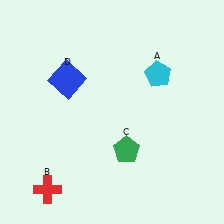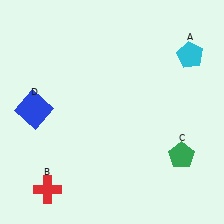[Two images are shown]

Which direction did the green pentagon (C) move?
The green pentagon (C) moved right.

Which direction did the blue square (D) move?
The blue square (D) moved left.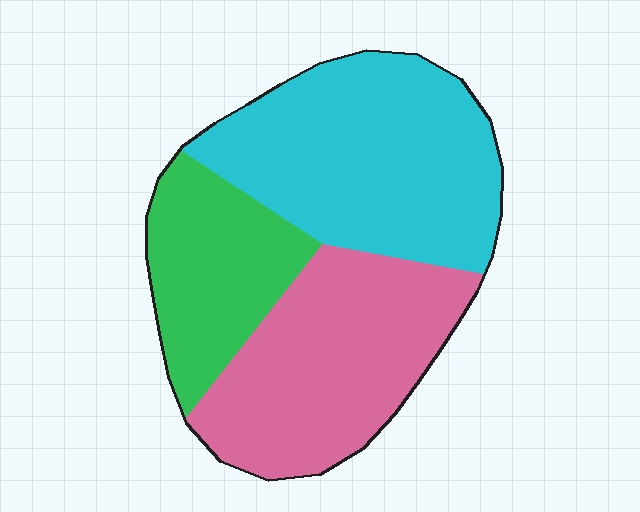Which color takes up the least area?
Green, at roughly 20%.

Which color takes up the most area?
Cyan, at roughly 40%.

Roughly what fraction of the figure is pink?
Pink covers 36% of the figure.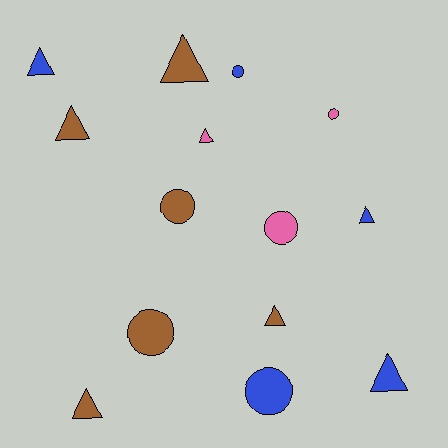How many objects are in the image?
There are 14 objects.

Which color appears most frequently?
Brown, with 6 objects.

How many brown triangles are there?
There are 4 brown triangles.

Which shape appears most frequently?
Triangle, with 8 objects.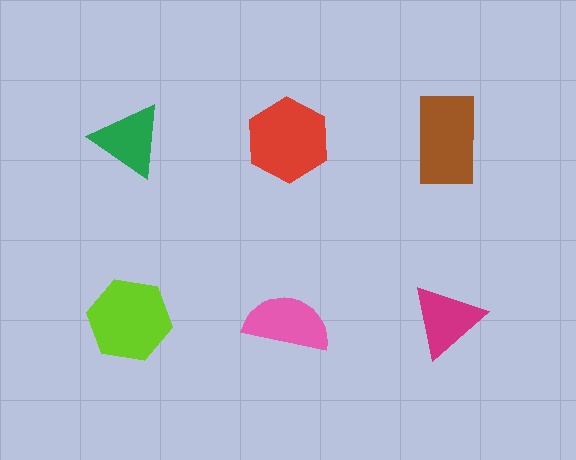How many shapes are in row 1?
3 shapes.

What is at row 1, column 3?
A brown rectangle.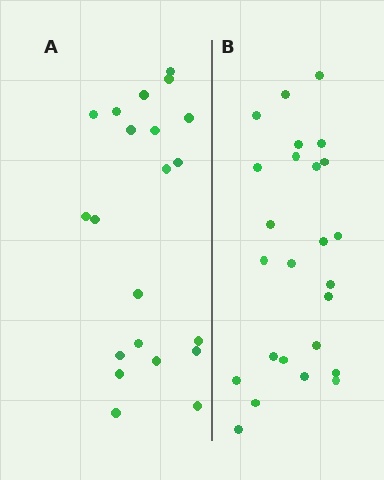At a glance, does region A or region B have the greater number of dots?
Region B (the right region) has more dots.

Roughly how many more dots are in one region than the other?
Region B has about 4 more dots than region A.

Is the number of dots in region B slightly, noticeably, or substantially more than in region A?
Region B has only slightly more — the two regions are fairly close. The ratio is roughly 1.2 to 1.